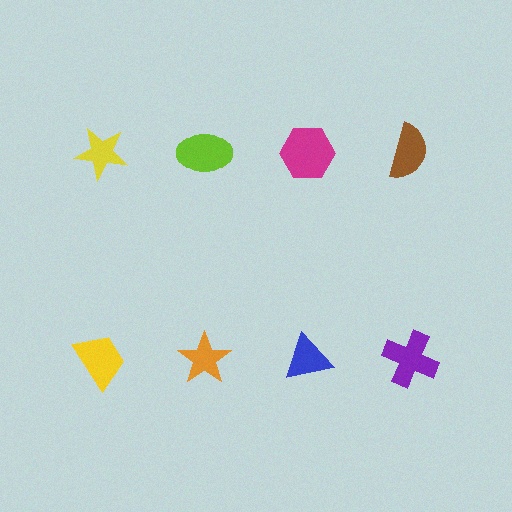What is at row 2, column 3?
A blue triangle.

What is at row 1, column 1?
A yellow star.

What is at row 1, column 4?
A brown semicircle.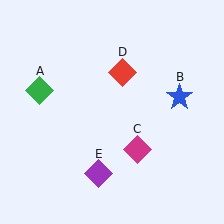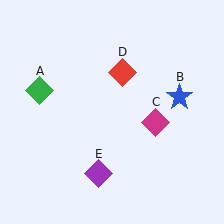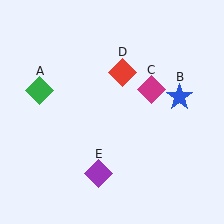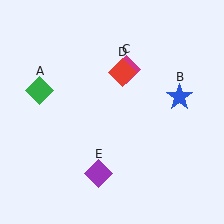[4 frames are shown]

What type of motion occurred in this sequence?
The magenta diamond (object C) rotated counterclockwise around the center of the scene.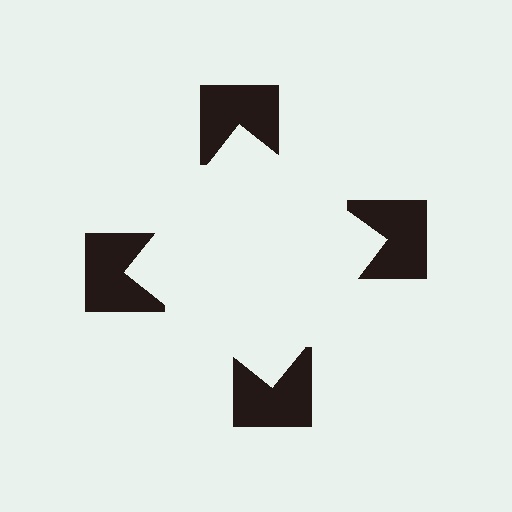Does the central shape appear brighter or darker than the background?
It typically appears slightly brighter than the background, even though no actual brightness change is drawn.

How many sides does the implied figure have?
4 sides.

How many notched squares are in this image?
There are 4 — one at each vertex of the illusory square.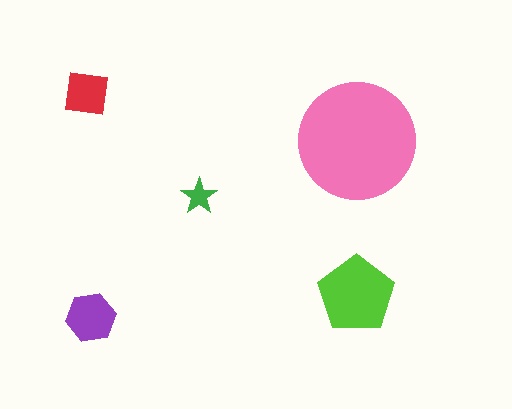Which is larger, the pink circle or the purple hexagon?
The pink circle.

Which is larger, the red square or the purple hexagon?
The purple hexagon.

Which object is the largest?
The pink circle.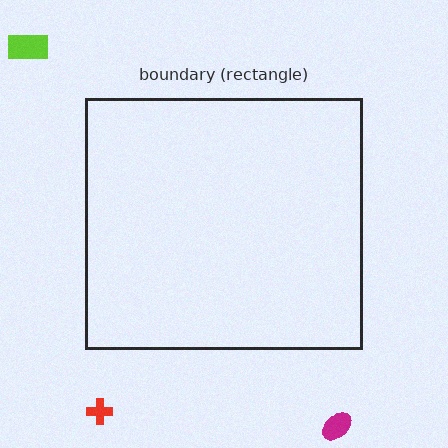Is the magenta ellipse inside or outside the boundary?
Outside.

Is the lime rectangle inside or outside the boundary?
Outside.